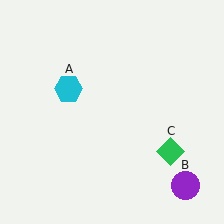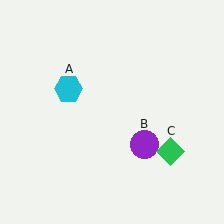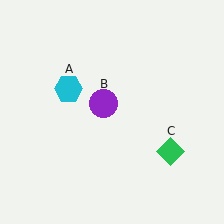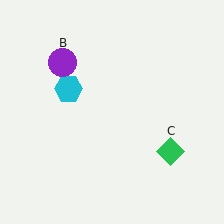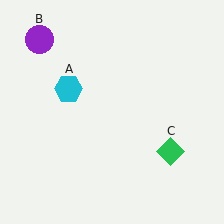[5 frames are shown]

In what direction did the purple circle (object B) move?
The purple circle (object B) moved up and to the left.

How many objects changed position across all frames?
1 object changed position: purple circle (object B).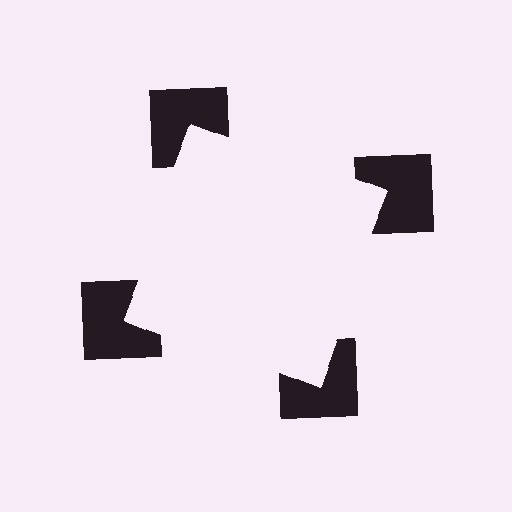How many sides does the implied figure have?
4 sides.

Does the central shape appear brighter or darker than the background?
It typically appears slightly brighter than the background, even though no actual brightness change is drawn.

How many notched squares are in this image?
There are 4 — one at each vertex of the illusory square.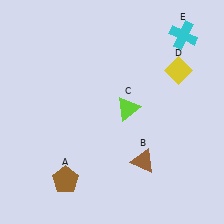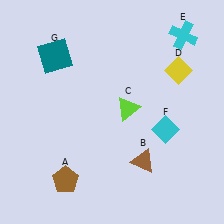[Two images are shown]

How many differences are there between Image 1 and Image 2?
There are 2 differences between the two images.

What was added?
A cyan diamond (F), a teal square (G) were added in Image 2.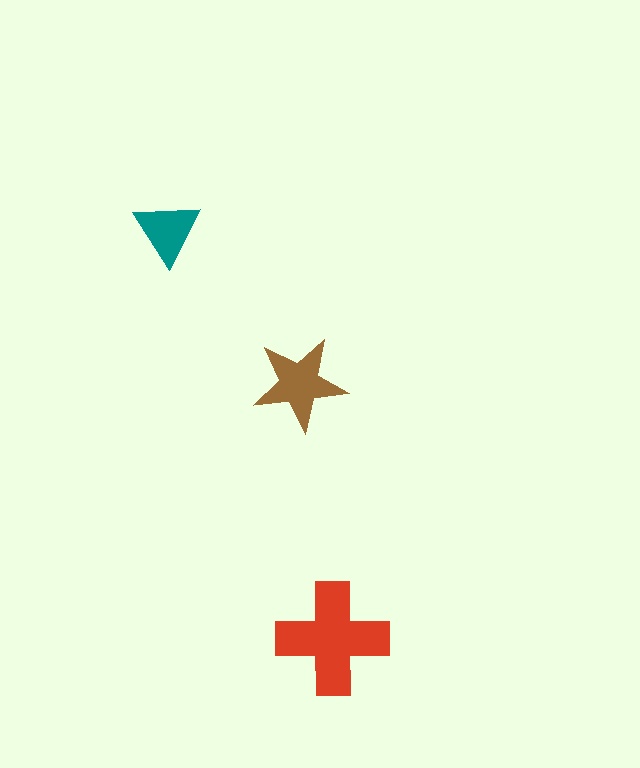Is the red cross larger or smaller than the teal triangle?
Larger.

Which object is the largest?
The red cross.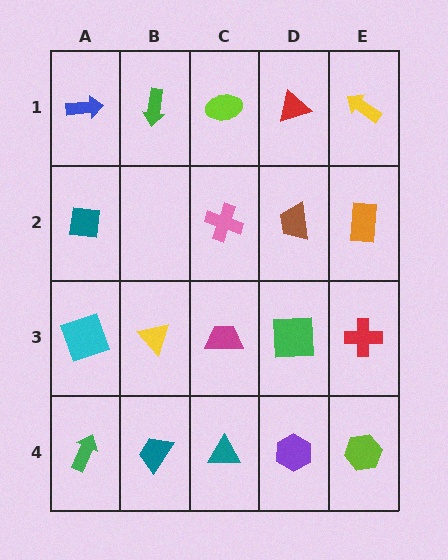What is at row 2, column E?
An orange rectangle.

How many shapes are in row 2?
4 shapes.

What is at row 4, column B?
A teal trapezoid.